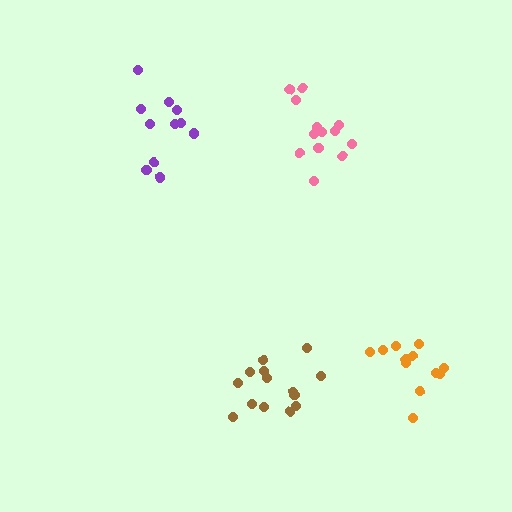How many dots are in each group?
Group 1: 13 dots, Group 2: 14 dots, Group 3: 11 dots, Group 4: 12 dots (50 total).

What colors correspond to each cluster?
The clusters are colored: pink, brown, purple, orange.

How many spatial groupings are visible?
There are 4 spatial groupings.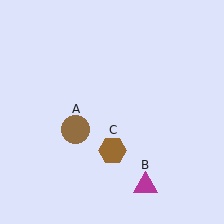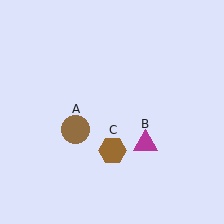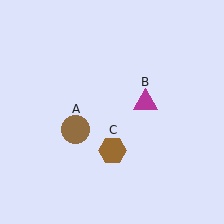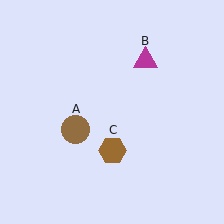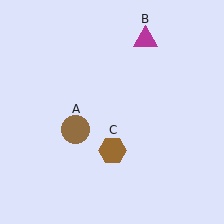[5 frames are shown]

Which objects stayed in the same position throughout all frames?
Brown circle (object A) and brown hexagon (object C) remained stationary.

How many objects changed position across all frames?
1 object changed position: magenta triangle (object B).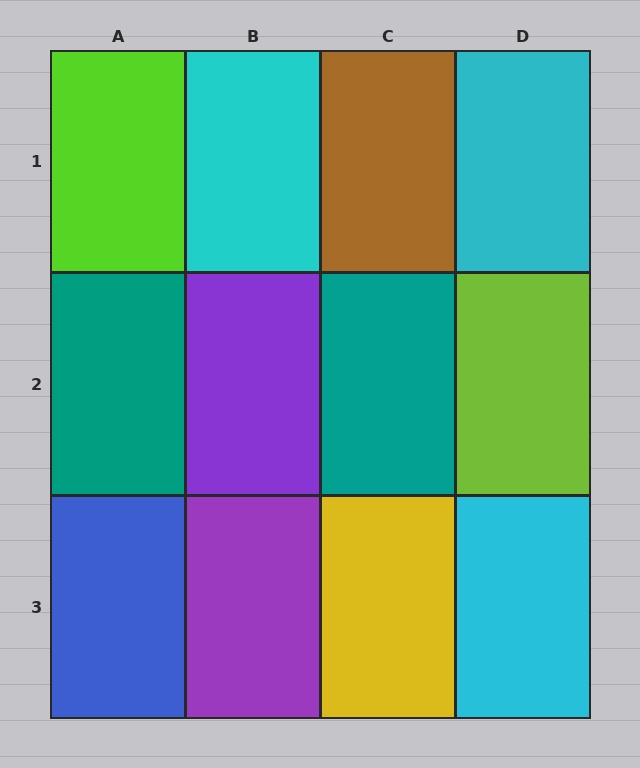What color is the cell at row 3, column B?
Purple.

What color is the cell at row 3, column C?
Yellow.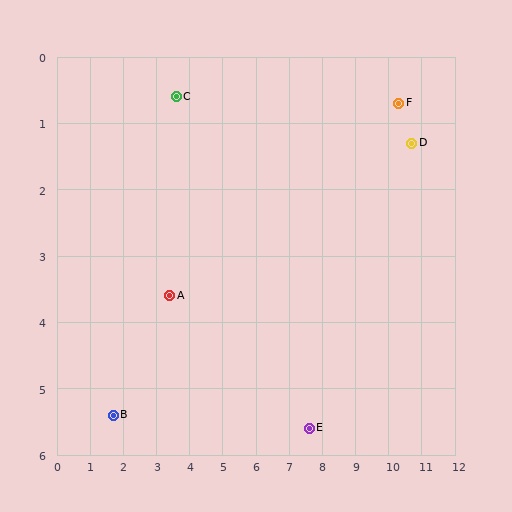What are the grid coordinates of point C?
Point C is at approximately (3.6, 0.6).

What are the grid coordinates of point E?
Point E is at approximately (7.6, 5.6).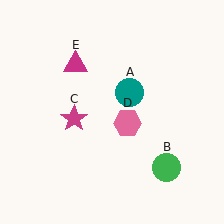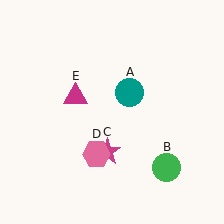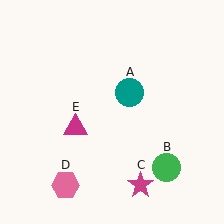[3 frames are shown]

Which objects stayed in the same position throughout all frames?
Teal circle (object A) and green circle (object B) remained stationary.